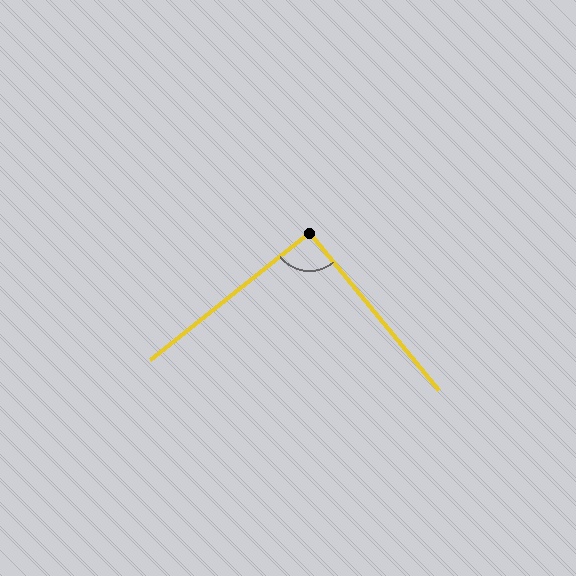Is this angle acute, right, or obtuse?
It is approximately a right angle.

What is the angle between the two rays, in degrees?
Approximately 91 degrees.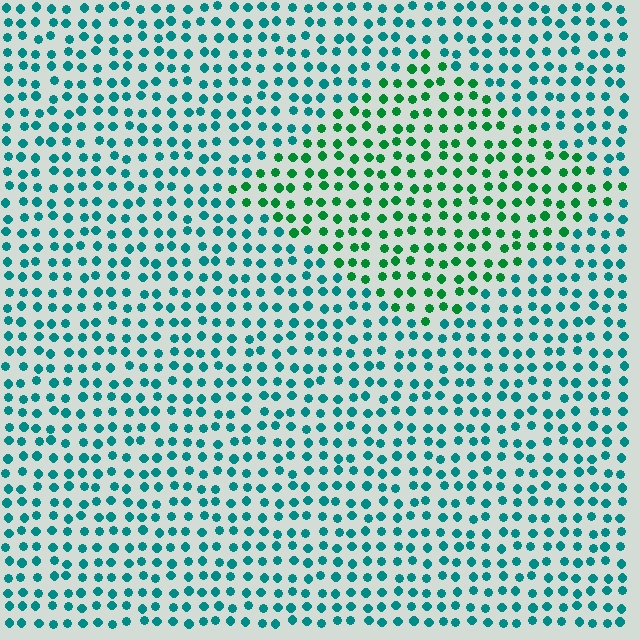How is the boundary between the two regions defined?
The boundary is defined purely by a slight shift in hue (about 38 degrees). Spacing, size, and orientation are identical on both sides.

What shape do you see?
I see a diamond.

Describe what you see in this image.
The image is filled with small teal elements in a uniform arrangement. A diamond-shaped region is visible where the elements are tinted to a slightly different hue, forming a subtle color boundary.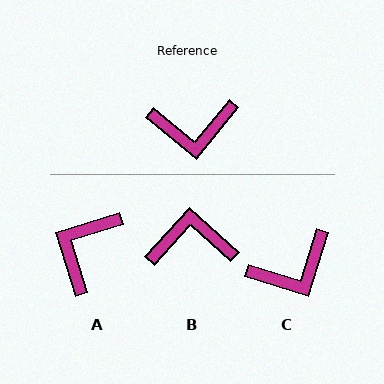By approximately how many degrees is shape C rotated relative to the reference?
Approximately 22 degrees counter-clockwise.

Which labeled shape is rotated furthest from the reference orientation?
B, about 177 degrees away.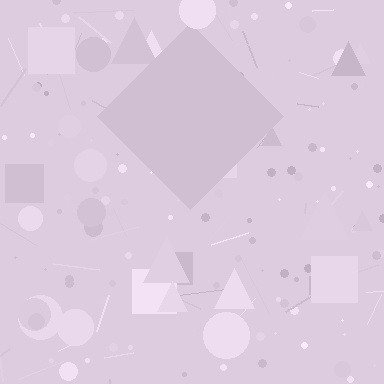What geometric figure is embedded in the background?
A diamond is embedded in the background.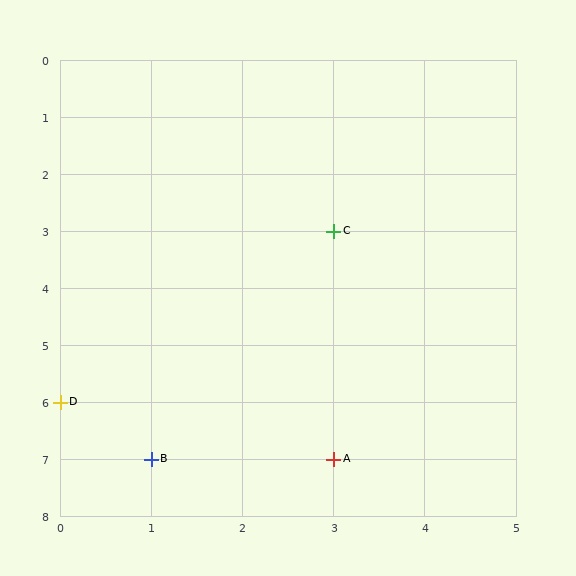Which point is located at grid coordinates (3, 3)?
Point C is at (3, 3).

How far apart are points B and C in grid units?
Points B and C are 2 columns and 4 rows apart (about 4.5 grid units diagonally).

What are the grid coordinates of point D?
Point D is at grid coordinates (0, 6).